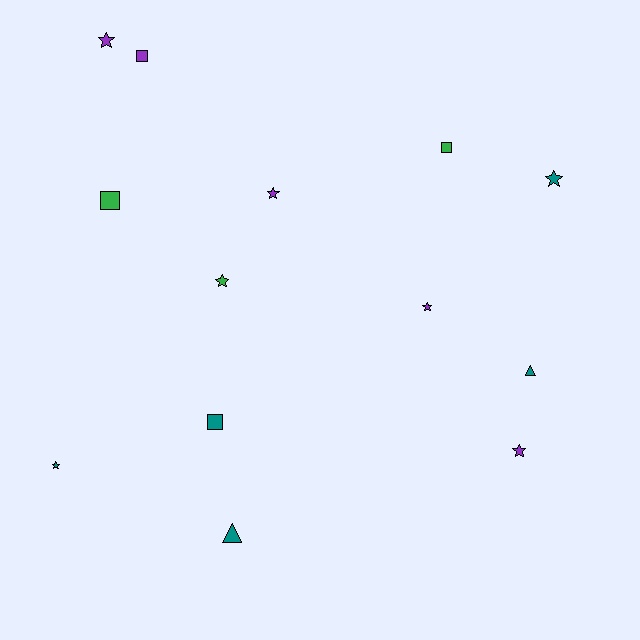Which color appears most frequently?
Purple, with 5 objects.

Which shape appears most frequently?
Star, with 7 objects.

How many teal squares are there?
There is 1 teal square.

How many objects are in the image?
There are 13 objects.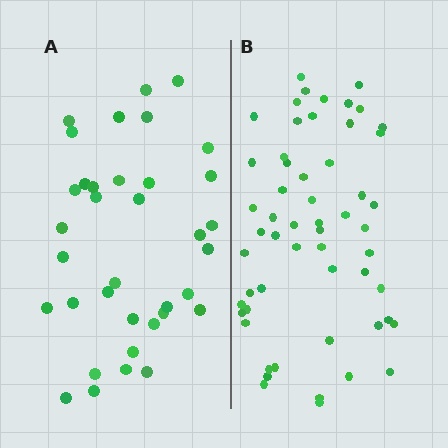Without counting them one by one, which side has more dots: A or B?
Region B (the right region) has more dots.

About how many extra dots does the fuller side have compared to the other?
Region B has approximately 20 more dots than region A.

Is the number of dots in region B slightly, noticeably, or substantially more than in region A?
Region B has substantially more. The ratio is roughly 1.6 to 1.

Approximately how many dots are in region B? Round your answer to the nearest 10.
About 60 dots. (The exact count is 56, which rounds to 60.)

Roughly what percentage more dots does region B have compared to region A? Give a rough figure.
About 55% more.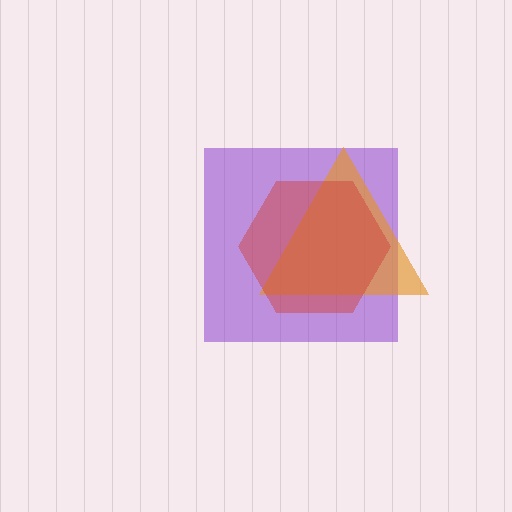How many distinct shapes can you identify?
There are 3 distinct shapes: a purple square, an orange triangle, a red hexagon.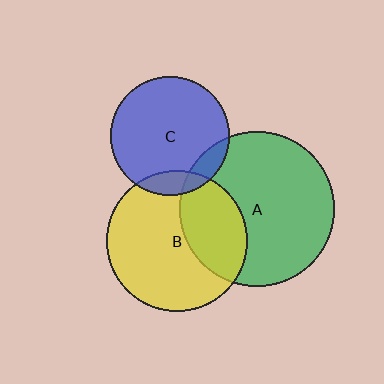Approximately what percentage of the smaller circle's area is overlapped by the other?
Approximately 35%.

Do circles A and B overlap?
Yes.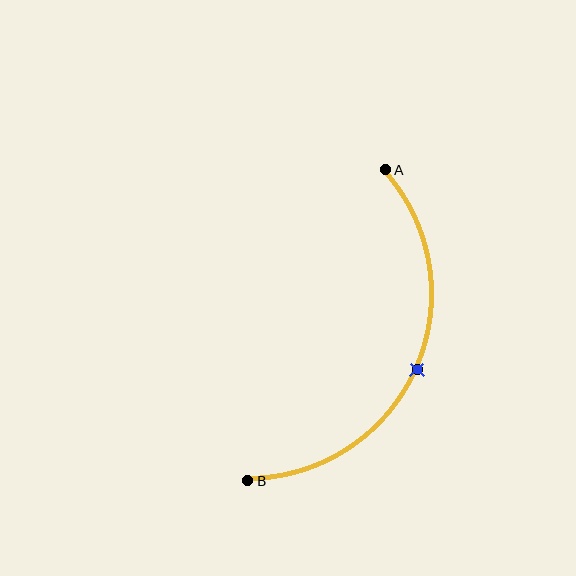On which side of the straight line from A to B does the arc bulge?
The arc bulges to the right of the straight line connecting A and B.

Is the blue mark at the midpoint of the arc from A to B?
Yes. The blue mark lies on the arc at equal arc-length from both A and B — it is the arc midpoint.